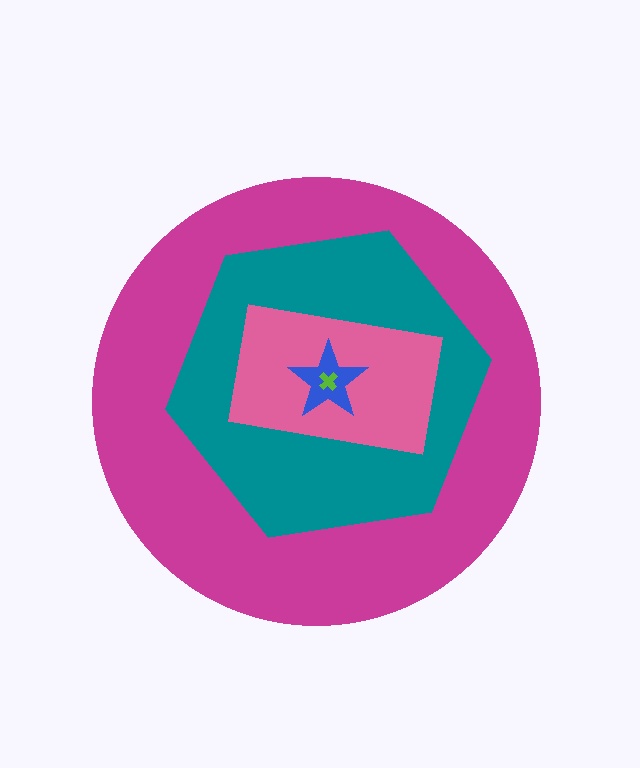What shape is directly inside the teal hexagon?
The pink rectangle.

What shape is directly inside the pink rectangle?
The blue star.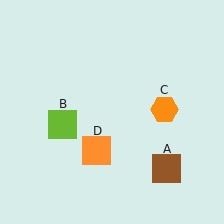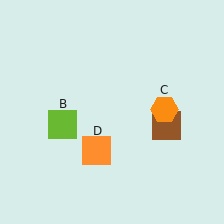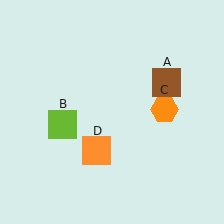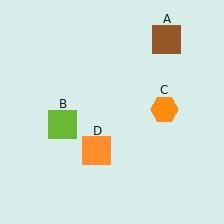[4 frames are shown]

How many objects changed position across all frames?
1 object changed position: brown square (object A).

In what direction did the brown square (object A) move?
The brown square (object A) moved up.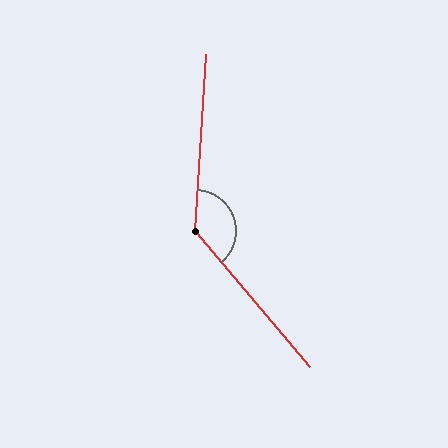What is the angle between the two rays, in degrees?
Approximately 136 degrees.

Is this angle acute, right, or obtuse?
It is obtuse.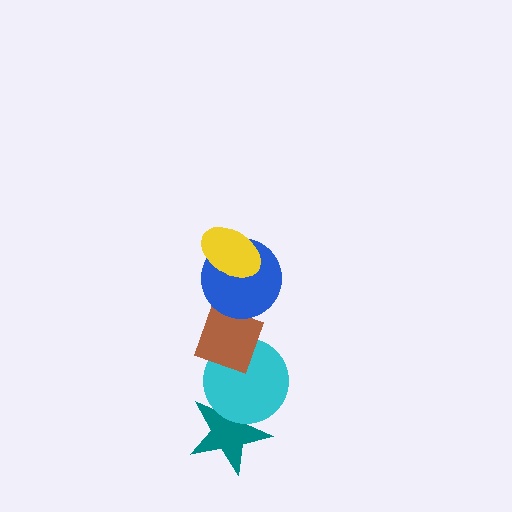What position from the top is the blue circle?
The blue circle is 2nd from the top.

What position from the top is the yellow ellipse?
The yellow ellipse is 1st from the top.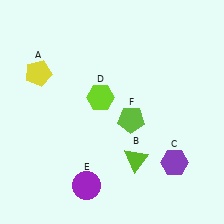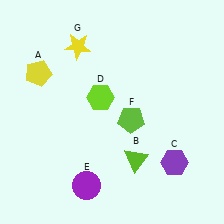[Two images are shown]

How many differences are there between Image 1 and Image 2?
There is 1 difference between the two images.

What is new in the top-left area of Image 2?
A yellow star (G) was added in the top-left area of Image 2.